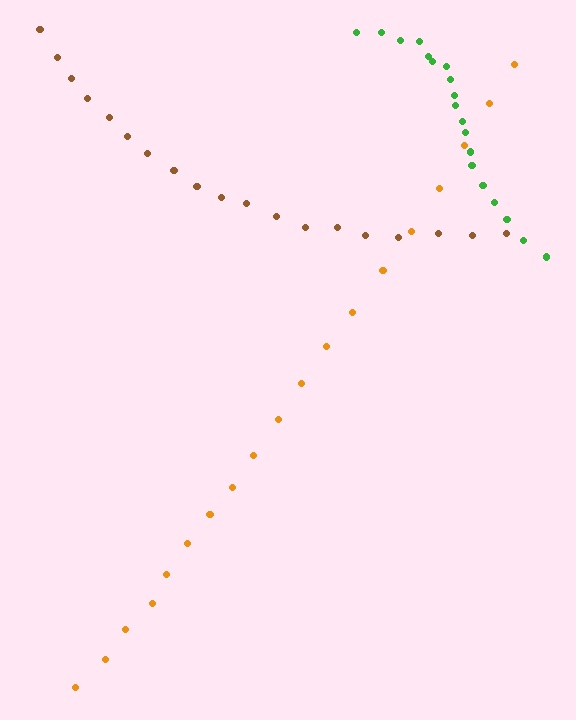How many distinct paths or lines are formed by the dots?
There are 3 distinct paths.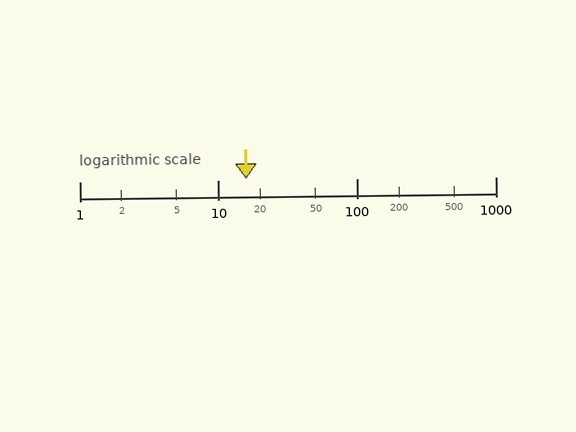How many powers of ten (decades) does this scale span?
The scale spans 3 decades, from 1 to 1000.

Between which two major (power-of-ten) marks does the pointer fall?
The pointer is between 10 and 100.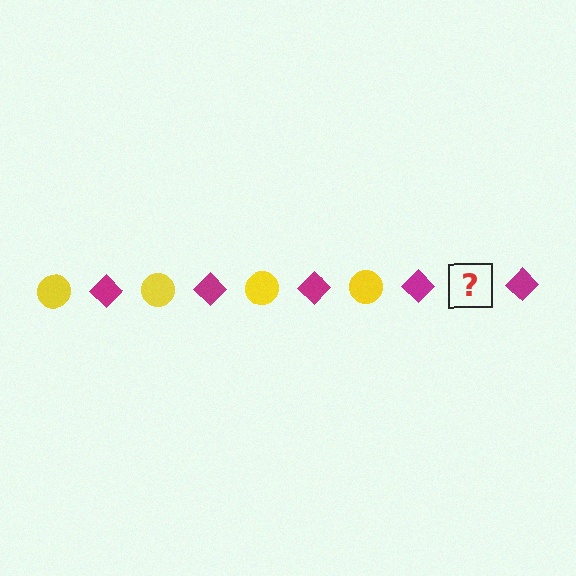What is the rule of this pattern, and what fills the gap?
The rule is that the pattern alternates between yellow circle and magenta diamond. The gap should be filled with a yellow circle.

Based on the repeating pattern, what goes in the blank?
The blank should be a yellow circle.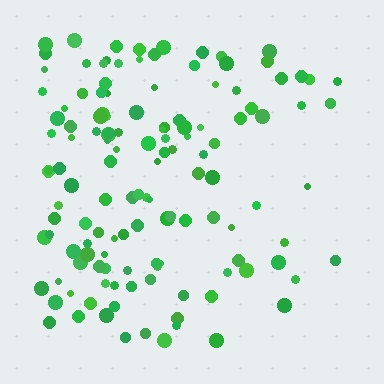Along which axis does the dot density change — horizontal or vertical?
Horizontal.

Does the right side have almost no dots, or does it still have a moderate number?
Still a moderate number, just noticeably fewer than the left.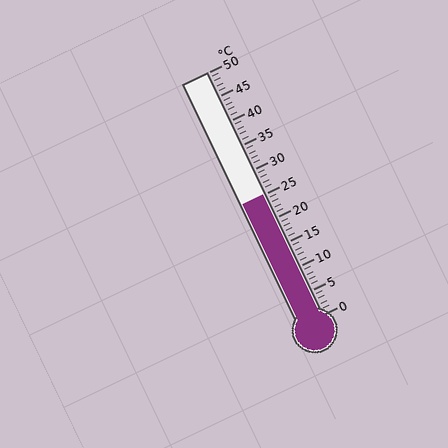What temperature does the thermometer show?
The thermometer shows approximately 25°C.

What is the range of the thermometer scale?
The thermometer scale ranges from 0°C to 50°C.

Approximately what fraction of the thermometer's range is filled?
The thermometer is filled to approximately 50% of its range.